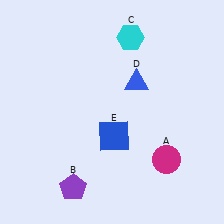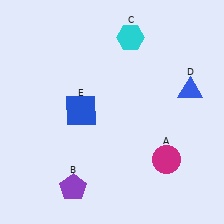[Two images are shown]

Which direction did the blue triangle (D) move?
The blue triangle (D) moved right.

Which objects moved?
The objects that moved are: the blue triangle (D), the blue square (E).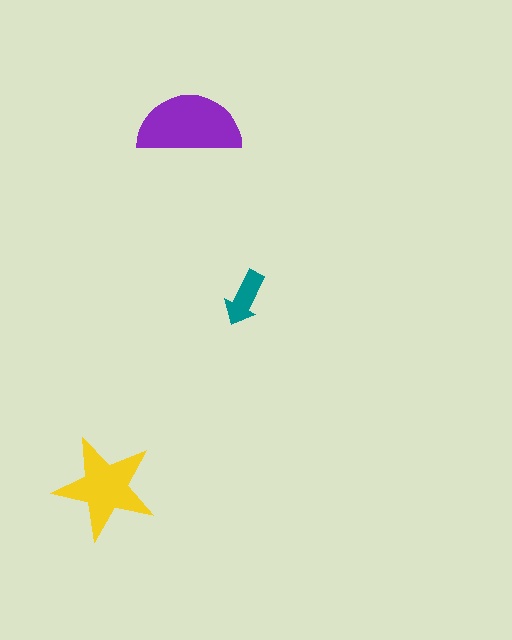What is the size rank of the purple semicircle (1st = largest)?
1st.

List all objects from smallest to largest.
The teal arrow, the yellow star, the purple semicircle.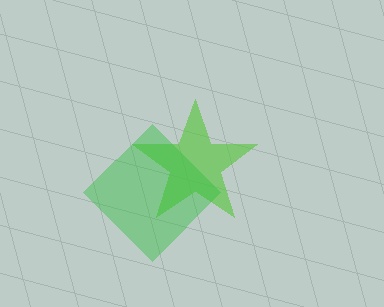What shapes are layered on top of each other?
The layered shapes are: a lime star, a green diamond.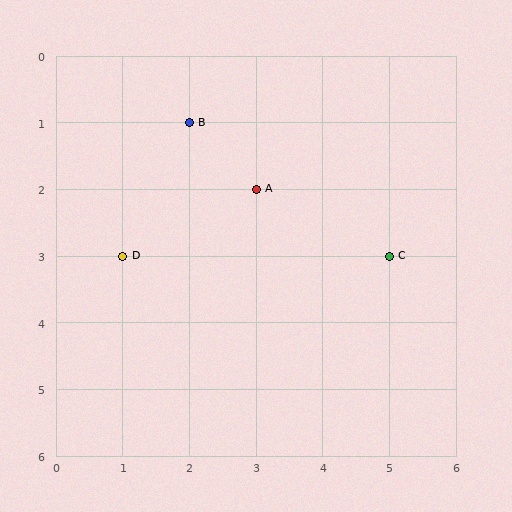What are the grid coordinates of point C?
Point C is at grid coordinates (5, 3).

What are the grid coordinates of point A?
Point A is at grid coordinates (3, 2).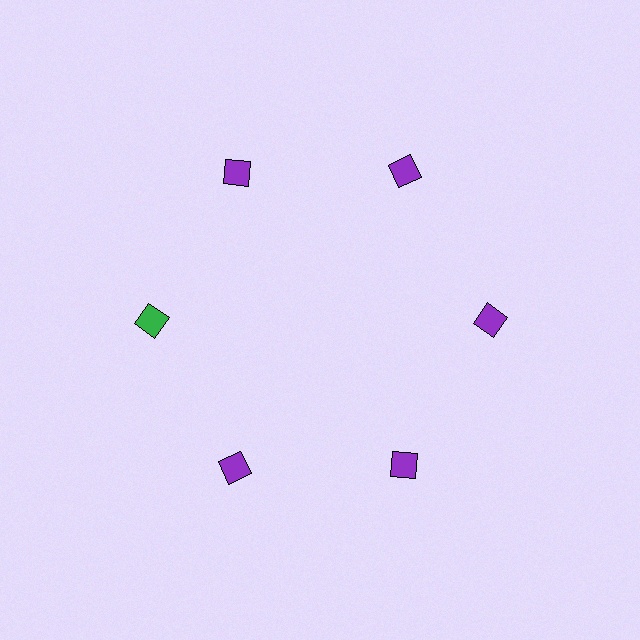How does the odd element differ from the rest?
It has a different color: green instead of purple.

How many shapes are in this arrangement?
There are 6 shapes arranged in a ring pattern.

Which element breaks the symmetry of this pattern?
The green diamond at roughly the 9 o'clock position breaks the symmetry. All other shapes are purple diamonds.